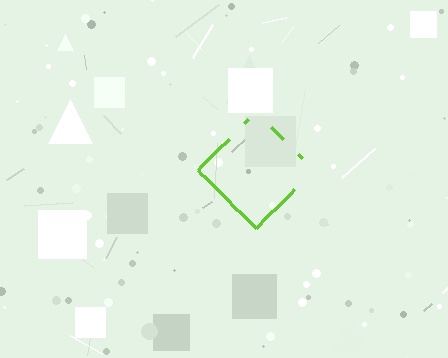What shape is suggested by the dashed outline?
The dashed outline suggests a diamond.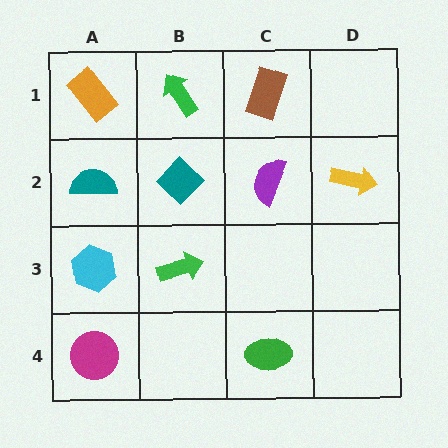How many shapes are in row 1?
3 shapes.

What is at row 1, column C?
A brown rectangle.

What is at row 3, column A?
A cyan hexagon.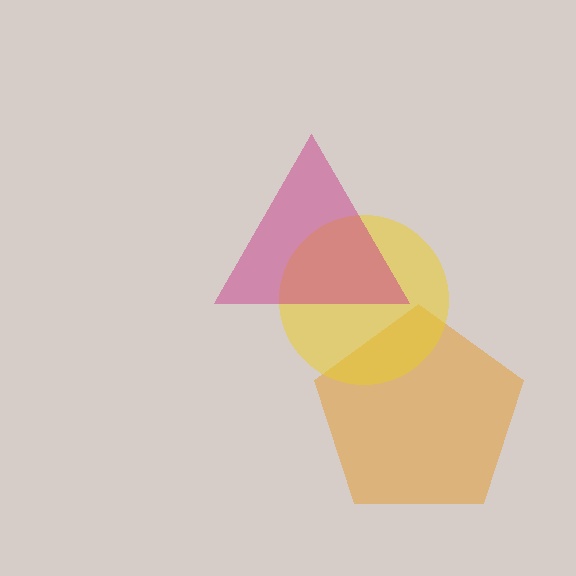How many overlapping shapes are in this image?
There are 3 overlapping shapes in the image.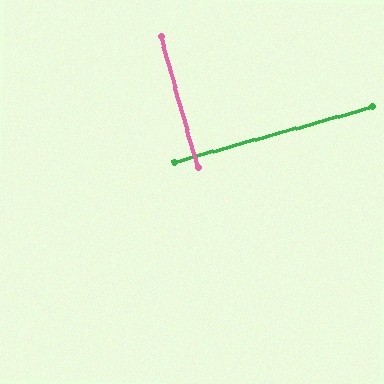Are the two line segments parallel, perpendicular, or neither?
Perpendicular — they meet at approximately 90°.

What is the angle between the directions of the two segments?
Approximately 90 degrees.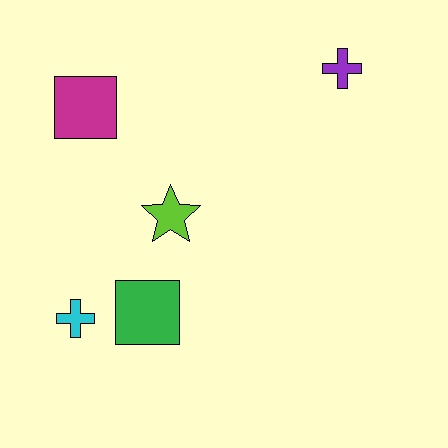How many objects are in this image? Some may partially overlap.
There are 5 objects.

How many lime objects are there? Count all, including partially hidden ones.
There is 1 lime object.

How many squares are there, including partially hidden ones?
There are 2 squares.